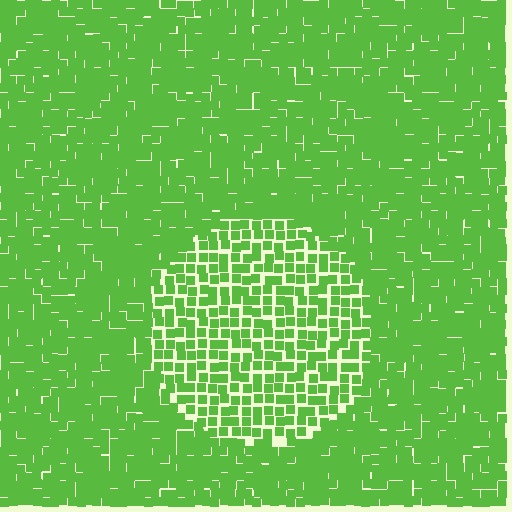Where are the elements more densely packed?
The elements are more densely packed outside the circle boundary.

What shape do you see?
I see a circle.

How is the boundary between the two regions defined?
The boundary is defined by a change in element density (approximately 1.7x ratio). All elements are the same color, size, and shape.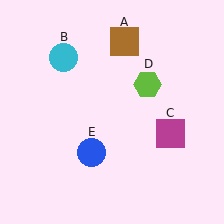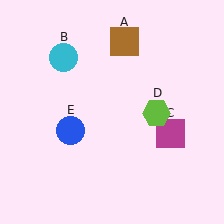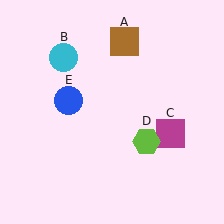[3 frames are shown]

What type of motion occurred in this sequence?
The lime hexagon (object D), blue circle (object E) rotated clockwise around the center of the scene.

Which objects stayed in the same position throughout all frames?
Brown square (object A) and cyan circle (object B) and magenta square (object C) remained stationary.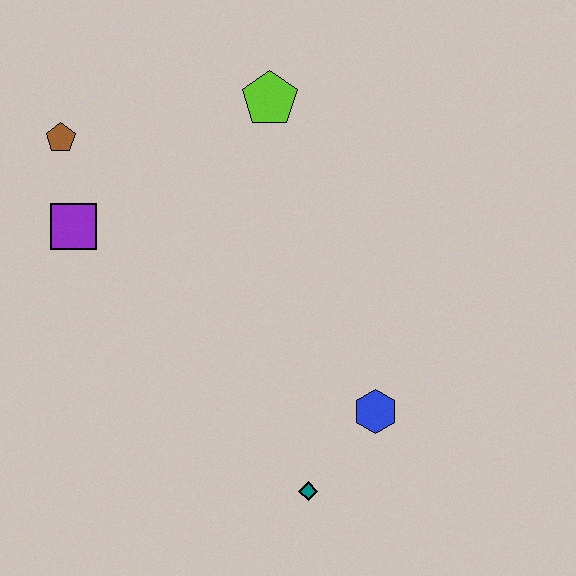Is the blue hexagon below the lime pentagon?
Yes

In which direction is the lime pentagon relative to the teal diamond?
The lime pentagon is above the teal diamond.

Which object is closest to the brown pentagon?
The purple square is closest to the brown pentagon.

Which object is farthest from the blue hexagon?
The brown pentagon is farthest from the blue hexagon.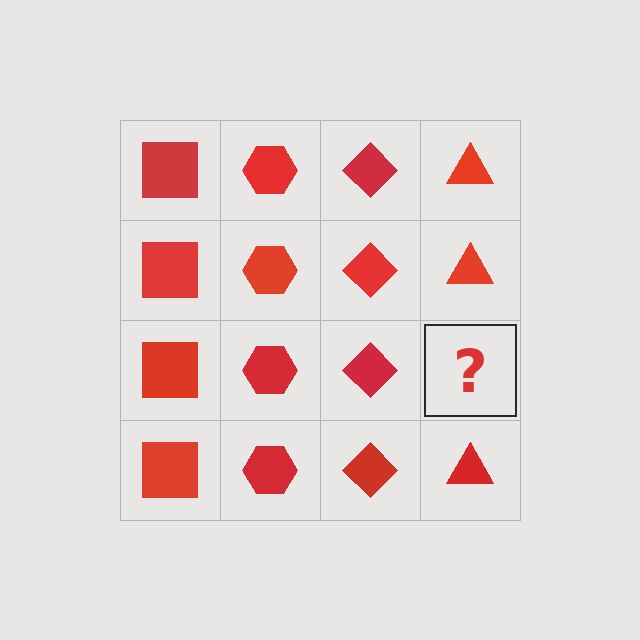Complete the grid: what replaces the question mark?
The question mark should be replaced with a red triangle.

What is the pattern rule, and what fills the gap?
The rule is that each column has a consistent shape. The gap should be filled with a red triangle.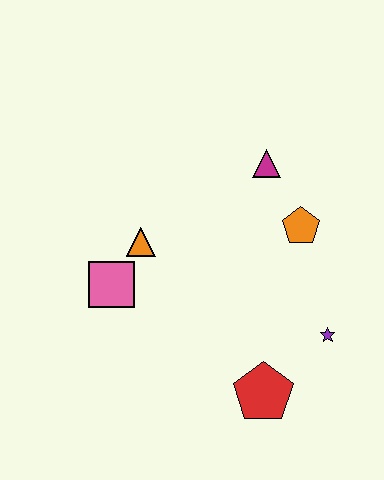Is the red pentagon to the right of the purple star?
No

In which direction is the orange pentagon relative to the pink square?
The orange pentagon is to the right of the pink square.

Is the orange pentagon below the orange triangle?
No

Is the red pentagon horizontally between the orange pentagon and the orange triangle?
Yes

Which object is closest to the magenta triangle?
The orange pentagon is closest to the magenta triangle.